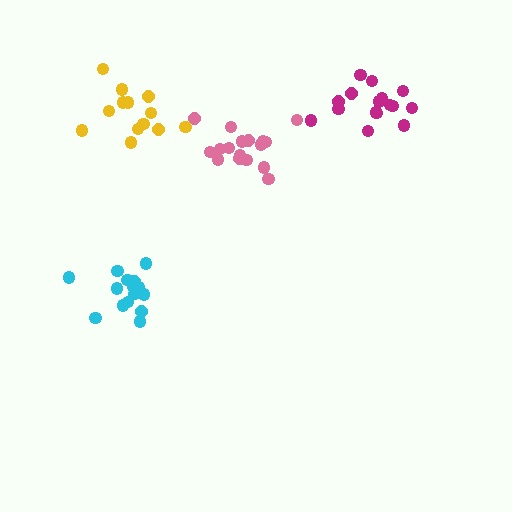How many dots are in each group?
Group 1: 16 dots, Group 2: 17 dots, Group 3: 17 dots, Group 4: 13 dots (63 total).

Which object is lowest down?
The cyan cluster is bottommost.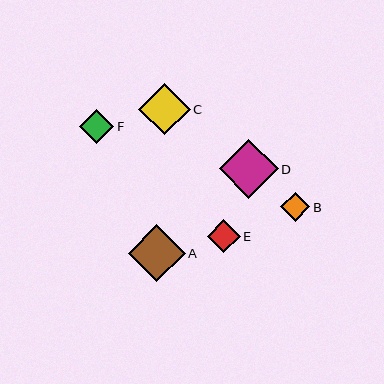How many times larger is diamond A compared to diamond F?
Diamond A is approximately 1.7 times the size of diamond F.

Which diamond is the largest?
Diamond D is the largest with a size of approximately 59 pixels.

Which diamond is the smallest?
Diamond B is the smallest with a size of approximately 29 pixels.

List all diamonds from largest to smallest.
From largest to smallest: D, A, C, F, E, B.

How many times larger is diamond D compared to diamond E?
Diamond D is approximately 1.8 times the size of diamond E.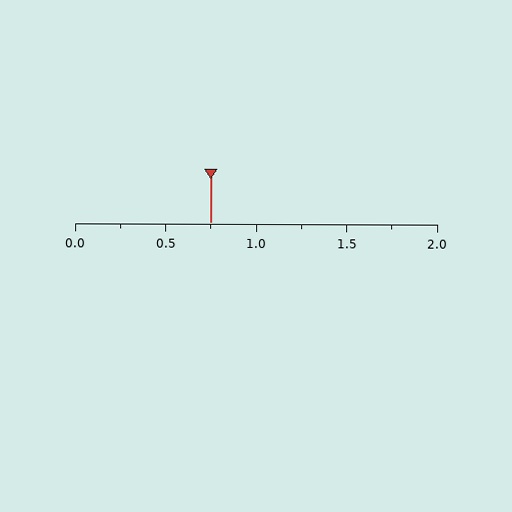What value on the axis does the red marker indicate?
The marker indicates approximately 0.75.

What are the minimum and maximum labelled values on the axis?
The axis runs from 0.0 to 2.0.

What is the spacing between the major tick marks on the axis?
The major ticks are spaced 0.5 apart.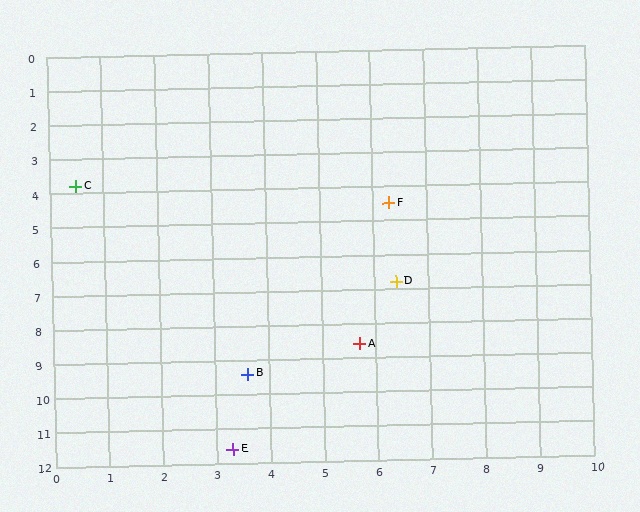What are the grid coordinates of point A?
Point A is at approximately (5.7, 8.6).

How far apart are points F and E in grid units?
Points F and E are about 7.7 grid units apart.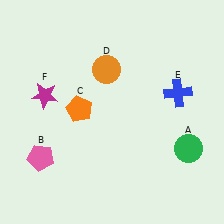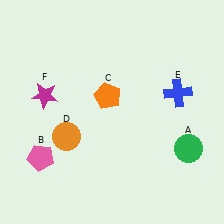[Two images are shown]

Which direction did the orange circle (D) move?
The orange circle (D) moved down.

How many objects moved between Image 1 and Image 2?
2 objects moved between the two images.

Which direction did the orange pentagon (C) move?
The orange pentagon (C) moved right.